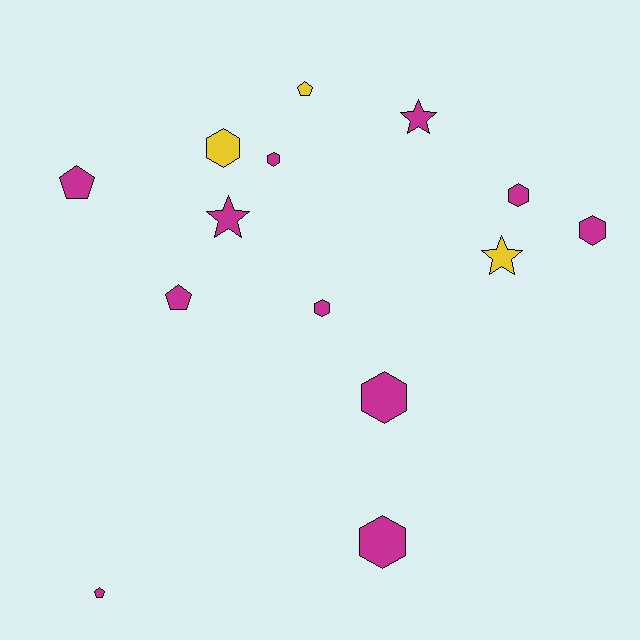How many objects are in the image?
There are 14 objects.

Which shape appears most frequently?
Hexagon, with 7 objects.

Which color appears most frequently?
Magenta, with 11 objects.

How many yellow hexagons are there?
There is 1 yellow hexagon.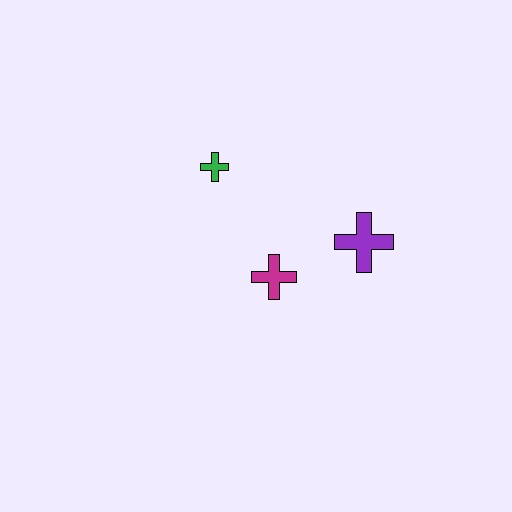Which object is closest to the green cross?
The magenta cross is closest to the green cross.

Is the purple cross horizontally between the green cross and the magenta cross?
No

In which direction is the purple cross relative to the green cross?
The purple cross is to the right of the green cross.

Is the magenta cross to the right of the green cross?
Yes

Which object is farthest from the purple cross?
The green cross is farthest from the purple cross.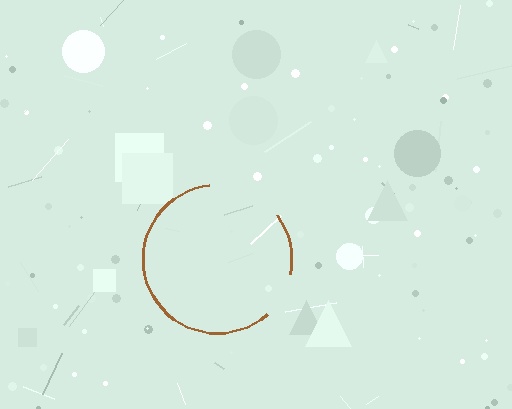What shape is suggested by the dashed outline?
The dashed outline suggests a circle.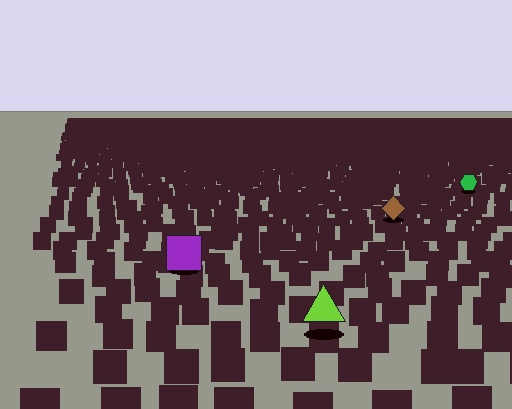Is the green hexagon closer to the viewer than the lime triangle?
No. The lime triangle is closer — you can tell from the texture gradient: the ground texture is coarser near it.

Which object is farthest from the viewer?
The green hexagon is farthest from the viewer. It appears smaller and the ground texture around it is denser.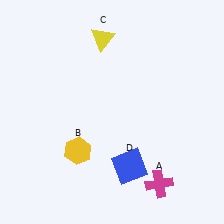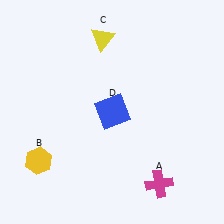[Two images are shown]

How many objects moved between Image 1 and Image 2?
2 objects moved between the two images.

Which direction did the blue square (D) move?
The blue square (D) moved up.